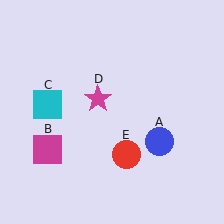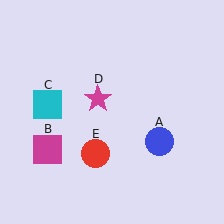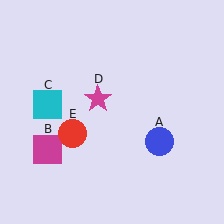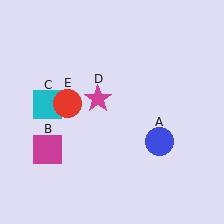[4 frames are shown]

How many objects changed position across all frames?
1 object changed position: red circle (object E).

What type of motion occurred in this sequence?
The red circle (object E) rotated clockwise around the center of the scene.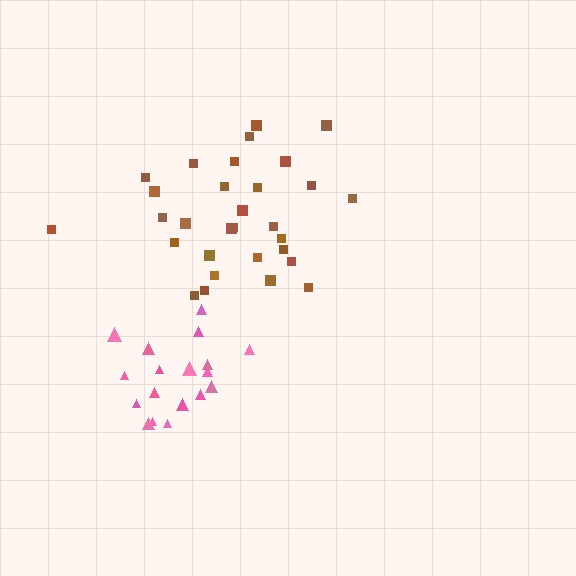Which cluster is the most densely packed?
Pink.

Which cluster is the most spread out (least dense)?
Brown.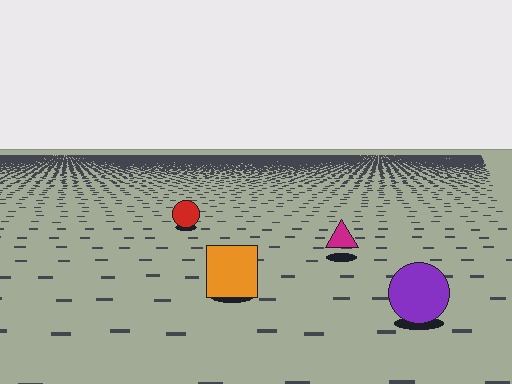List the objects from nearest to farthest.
From nearest to farthest: the purple circle, the orange square, the magenta triangle, the red circle.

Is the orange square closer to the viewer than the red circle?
Yes. The orange square is closer — you can tell from the texture gradient: the ground texture is coarser near it.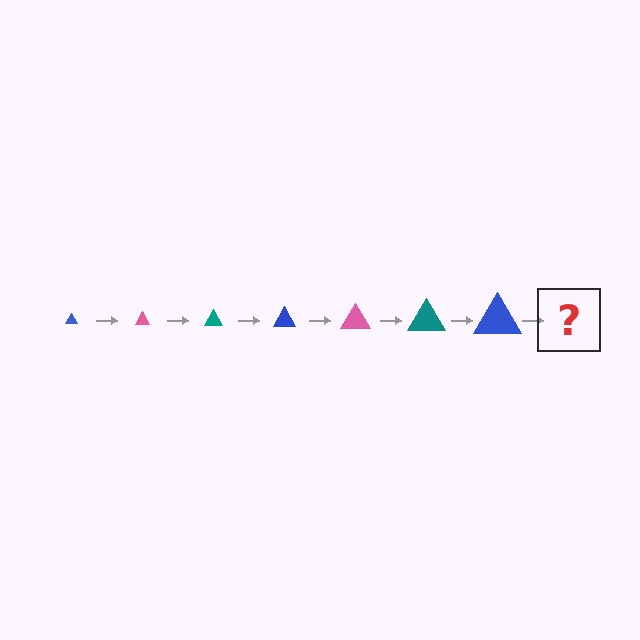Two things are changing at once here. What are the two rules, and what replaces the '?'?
The two rules are that the triangle grows larger each step and the color cycles through blue, pink, and teal. The '?' should be a pink triangle, larger than the previous one.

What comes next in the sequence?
The next element should be a pink triangle, larger than the previous one.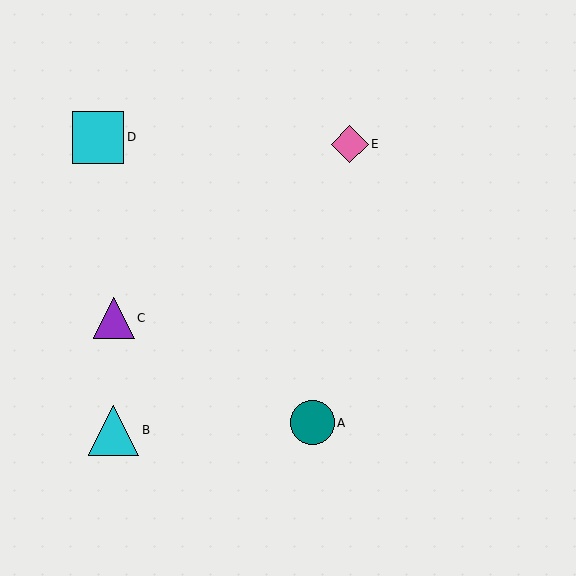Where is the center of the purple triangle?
The center of the purple triangle is at (114, 318).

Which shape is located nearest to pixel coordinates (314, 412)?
The teal circle (labeled A) at (312, 423) is nearest to that location.